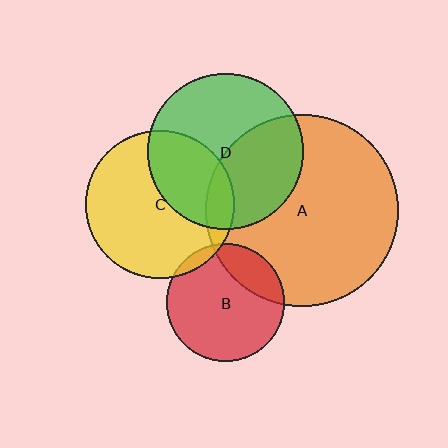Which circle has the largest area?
Circle A (orange).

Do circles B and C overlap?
Yes.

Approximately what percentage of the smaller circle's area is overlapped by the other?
Approximately 5%.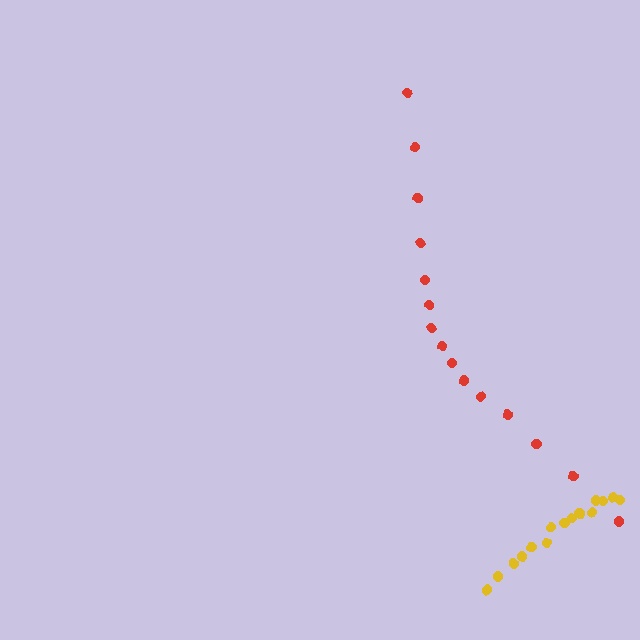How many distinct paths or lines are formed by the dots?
There are 2 distinct paths.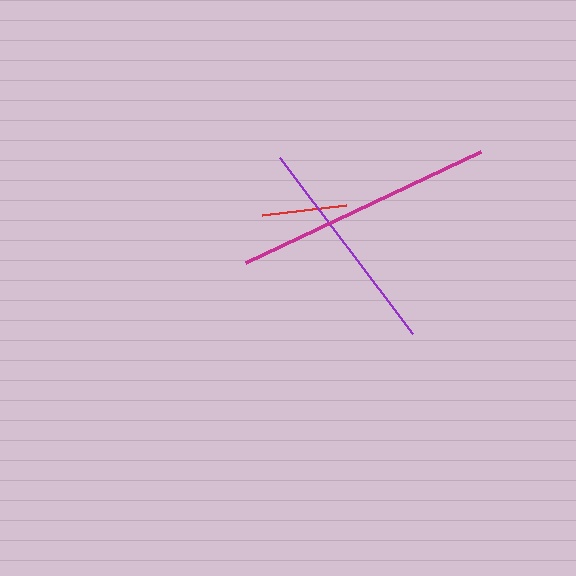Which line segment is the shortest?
The red line is the shortest at approximately 85 pixels.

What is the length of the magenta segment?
The magenta segment is approximately 260 pixels long.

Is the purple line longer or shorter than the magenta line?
The magenta line is longer than the purple line.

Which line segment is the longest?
The magenta line is the longest at approximately 260 pixels.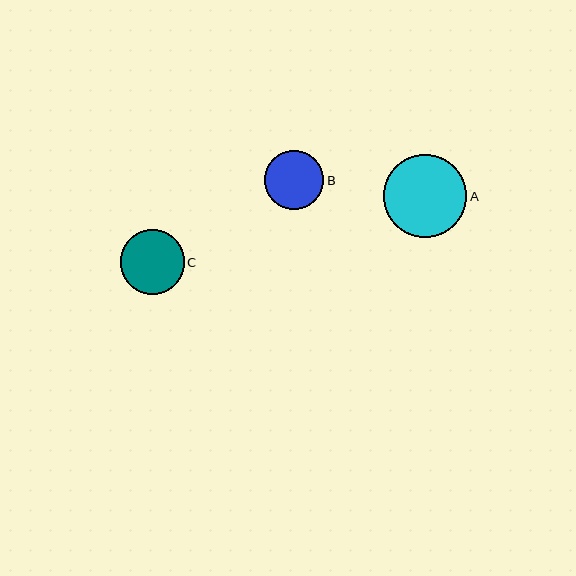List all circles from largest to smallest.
From largest to smallest: A, C, B.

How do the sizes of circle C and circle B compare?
Circle C and circle B are approximately the same size.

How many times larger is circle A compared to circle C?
Circle A is approximately 1.3 times the size of circle C.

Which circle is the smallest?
Circle B is the smallest with a size of approximately 59 pixels.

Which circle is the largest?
Circle A is the largest with a size of approximately 83 pixels.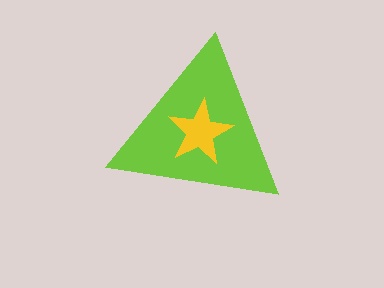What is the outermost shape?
The lime triangle.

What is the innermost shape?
The yellow star.